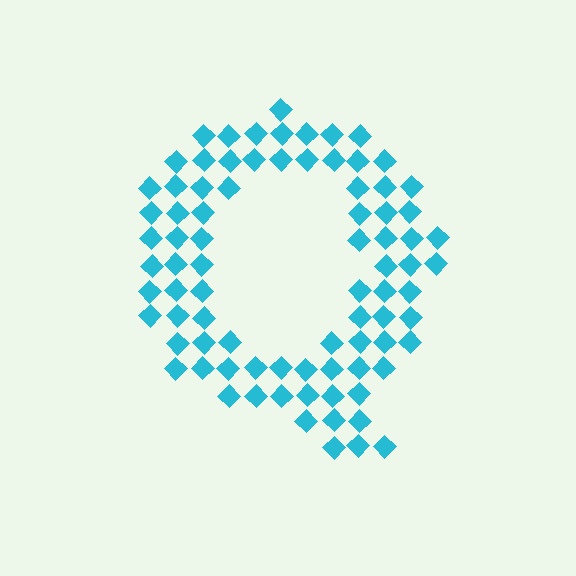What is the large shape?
The large shape is the letter Q.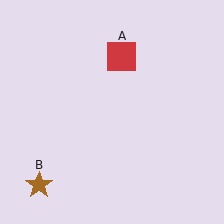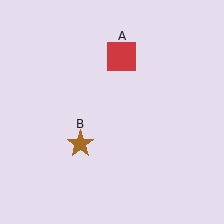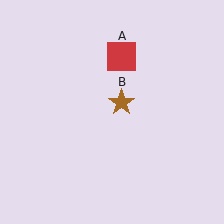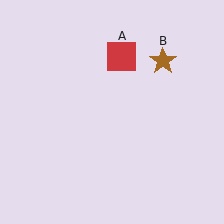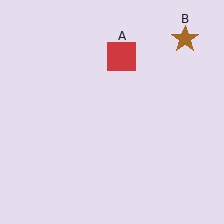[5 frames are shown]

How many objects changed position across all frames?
1 object changed position: brown star (object B).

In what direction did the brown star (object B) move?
The brown star (object B) moved up and to the right.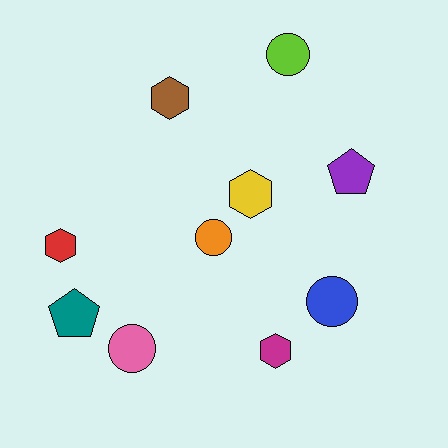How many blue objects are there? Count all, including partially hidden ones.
There is 1 blue object.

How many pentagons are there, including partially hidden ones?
There are 2 pentagons.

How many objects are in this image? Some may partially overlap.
There are 10 objects.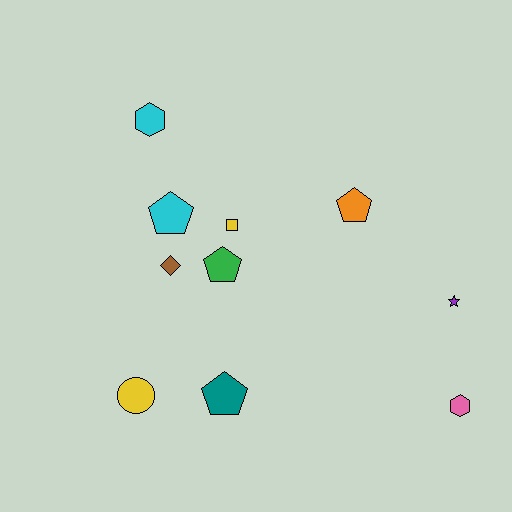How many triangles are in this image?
There are no triangles.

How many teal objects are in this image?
There is 1 teal object.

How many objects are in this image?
There are 10 objects.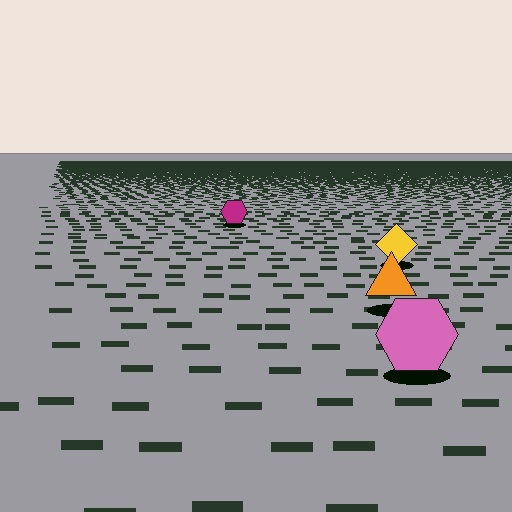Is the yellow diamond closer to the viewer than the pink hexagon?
No. The pink hexagon is closer — you can tell from the texture gradient: the ground texture is coarser near it.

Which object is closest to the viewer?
The pink hexagon is closest. The texture marks near it are larger and more spread out.